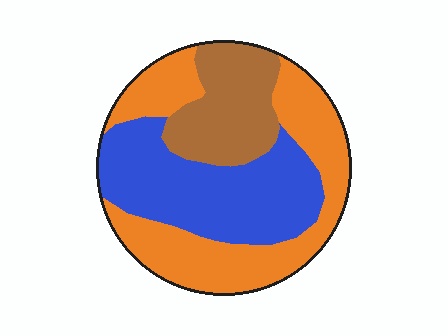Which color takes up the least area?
Brown, at roughly 20%.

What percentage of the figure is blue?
Blue covers about 35% of the figure.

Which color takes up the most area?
Orange, at roughly 40%.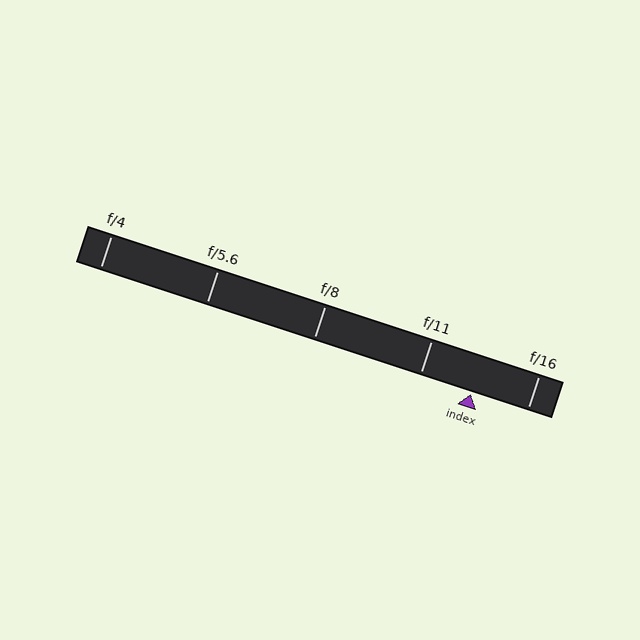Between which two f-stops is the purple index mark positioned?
The index mark is between f/11 and f/16.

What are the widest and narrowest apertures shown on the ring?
The widest aperture shown is f/4 and the narrowest is f/16.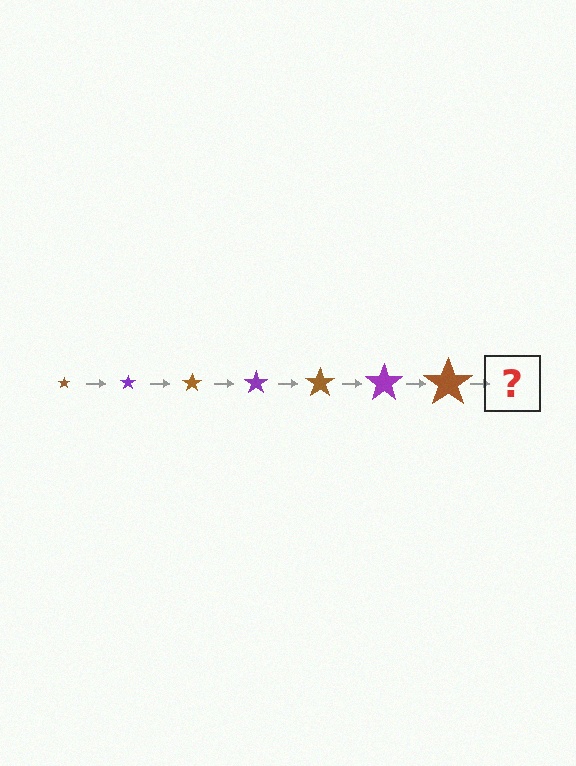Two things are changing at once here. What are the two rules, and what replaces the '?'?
The two rules are that the star grows larger each step and the color cycles through brown and purple. The '?' should be a purple star, larger than the previous one.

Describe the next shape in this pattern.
It should be a purple star, larger than the previous one.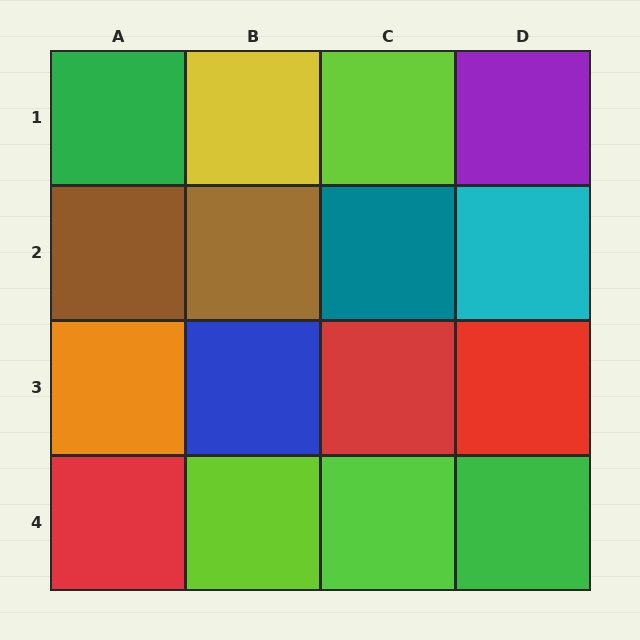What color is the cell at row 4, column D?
Green.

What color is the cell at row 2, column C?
Teal.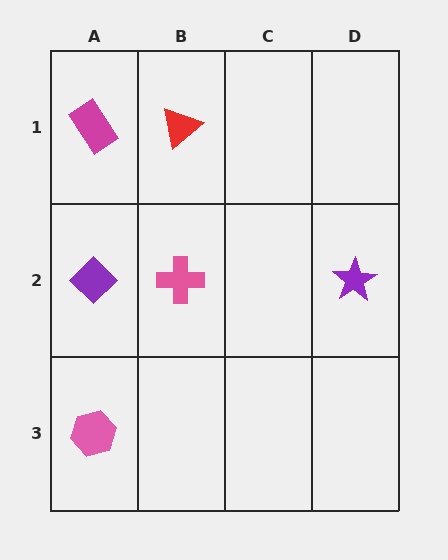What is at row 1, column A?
A magenta rectangle.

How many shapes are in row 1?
2 shapes.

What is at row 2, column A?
A purple diamond.